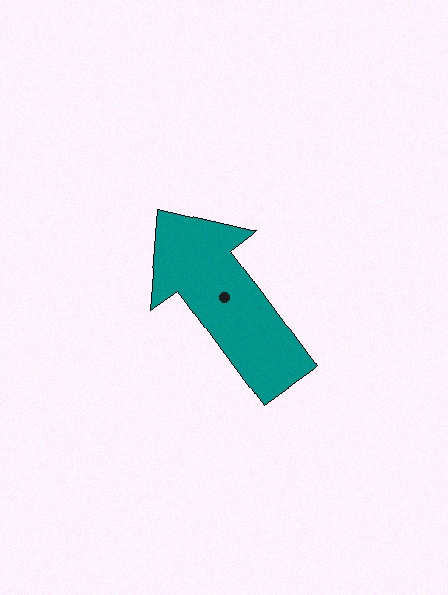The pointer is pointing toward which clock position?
Roughly 11 o'clock.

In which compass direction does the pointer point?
Northwest.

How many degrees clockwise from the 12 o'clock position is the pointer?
Approximately 324 degrees.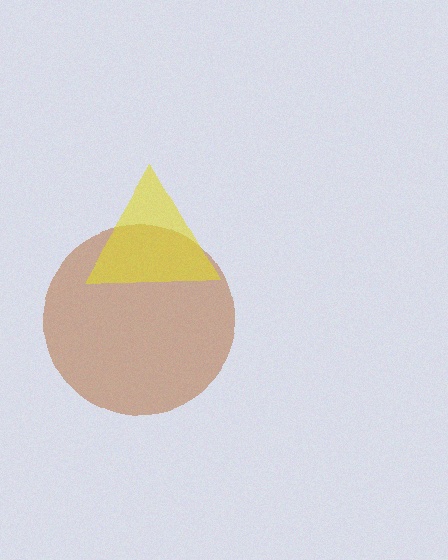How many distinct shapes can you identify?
There are 2 distinct shapes: a brown circle, a yellow triangle.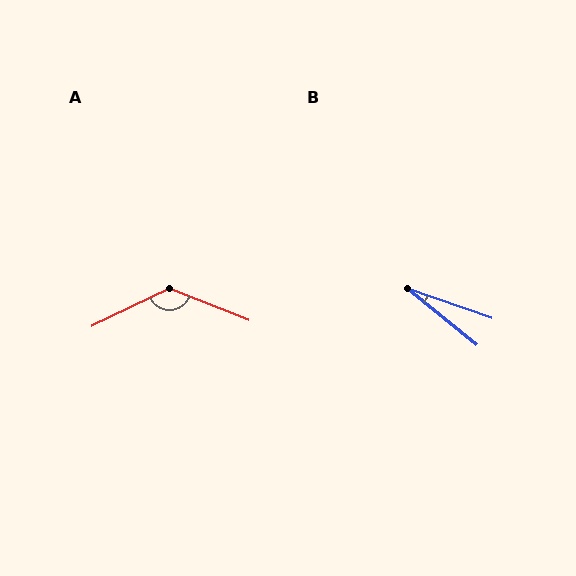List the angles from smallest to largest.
B (20°), A (132°).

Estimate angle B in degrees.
Approximately 20 degrees.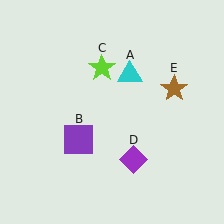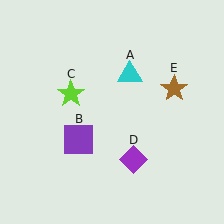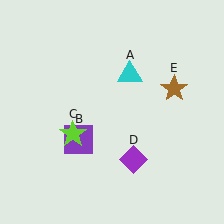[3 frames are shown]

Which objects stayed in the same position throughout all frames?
Cyan triangle (object A) and purple square (object B) and purple diamond (object D) and brown star (object E) remained stationary.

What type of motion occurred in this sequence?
The lime star (object C) rotated counterclockwise around the center of the scene.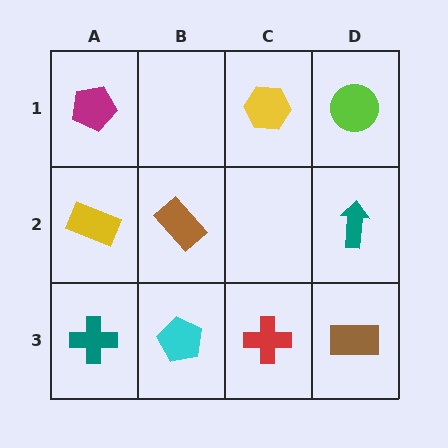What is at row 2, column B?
A brown rectangle.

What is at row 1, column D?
A lime circle.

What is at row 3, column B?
A cyan pentagon.